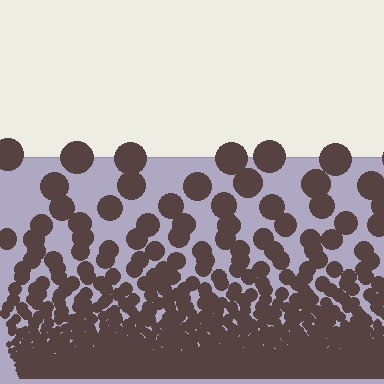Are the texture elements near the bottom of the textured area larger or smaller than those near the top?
Smaller. The gradient is inverted — elements near the bottom are smaller and denser.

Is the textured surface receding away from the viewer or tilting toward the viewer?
The surface appears to tilt toward the viewer. Texture elements get larger and sparser toward the top.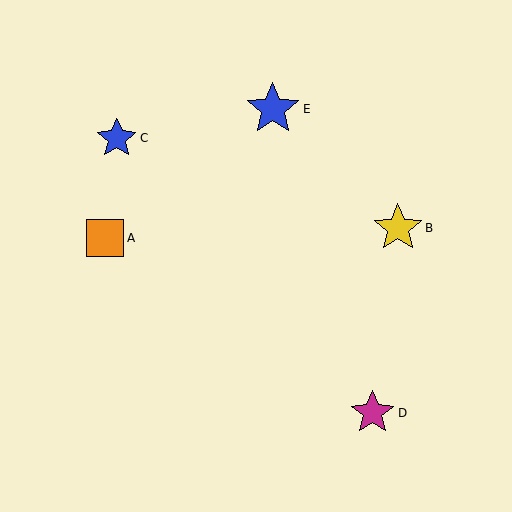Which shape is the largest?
The blue star (labeled E) is the largest.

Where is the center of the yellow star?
The center of the yellow star is at (398, 228).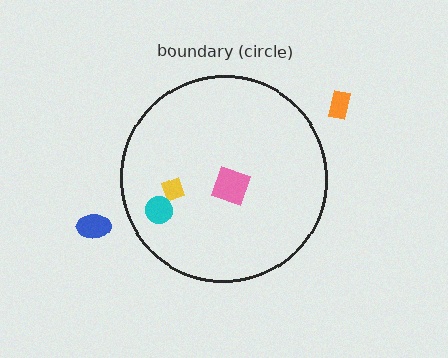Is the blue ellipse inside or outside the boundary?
Outside.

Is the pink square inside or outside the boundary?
Inside.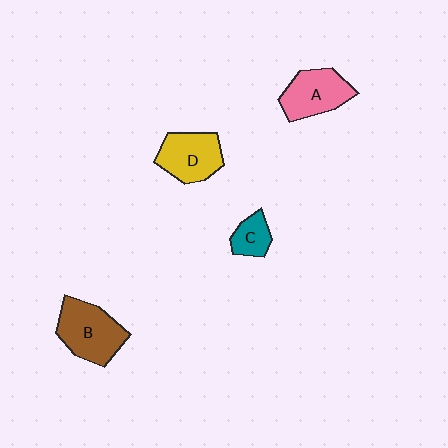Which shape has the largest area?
Shape B (brown).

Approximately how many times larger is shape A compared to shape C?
Approximately 2.0 times.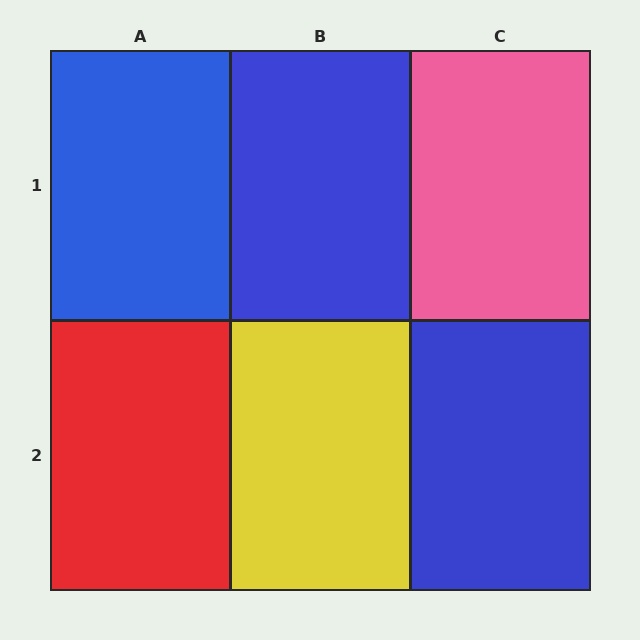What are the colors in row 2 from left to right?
Red, yellow, blue.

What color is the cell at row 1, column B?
Blue.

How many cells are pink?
1 cell is pink.